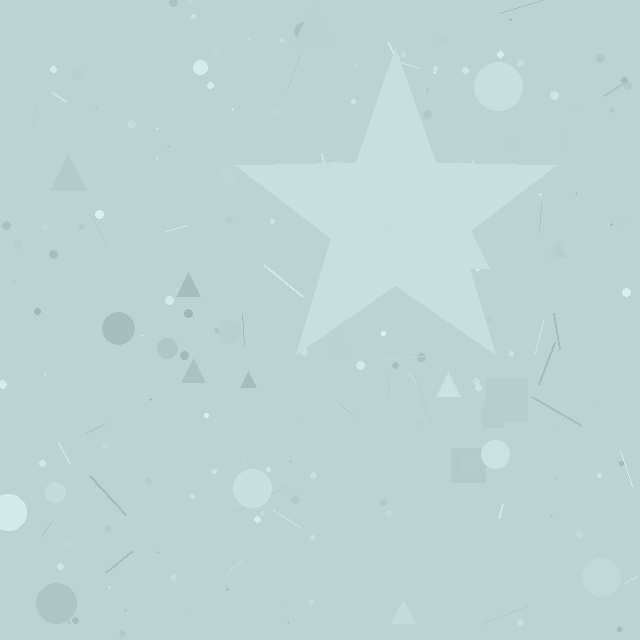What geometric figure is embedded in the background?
A star is embedded in the background.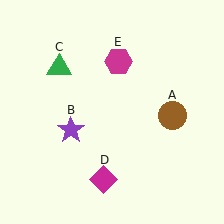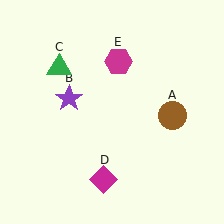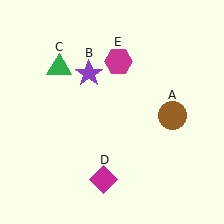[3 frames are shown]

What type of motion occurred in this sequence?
The purple star (object B) rotated clockwise around the center of the scene.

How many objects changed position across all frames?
1 object changed position: purple star (object B).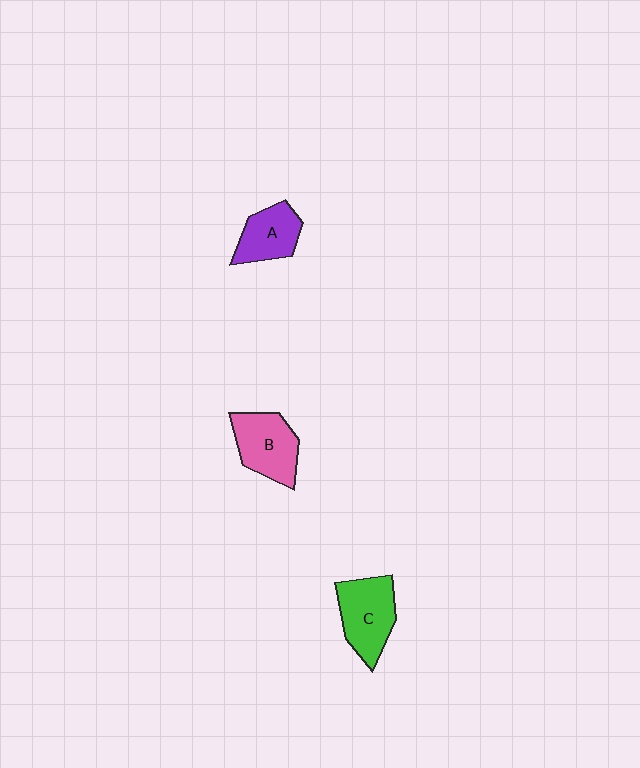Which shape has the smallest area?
Shape A (purple).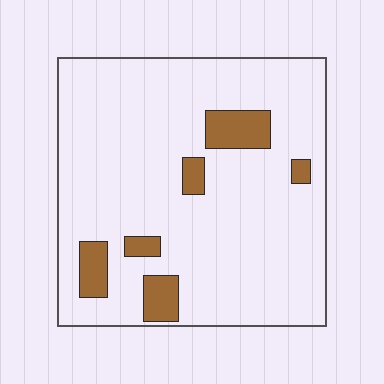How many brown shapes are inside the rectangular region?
6.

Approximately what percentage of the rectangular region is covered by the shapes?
Approximately 10%.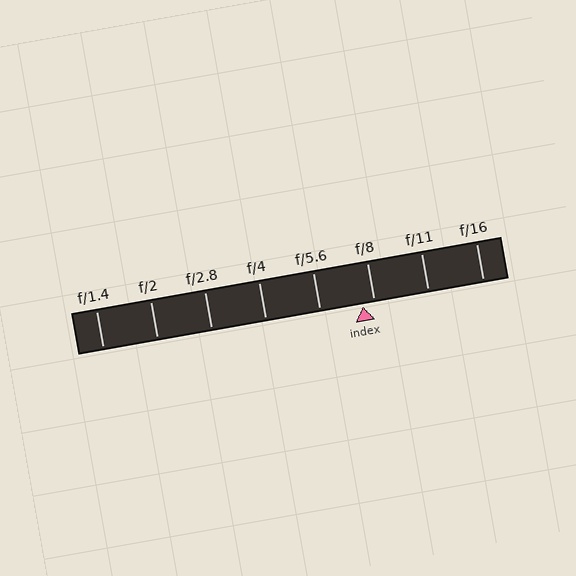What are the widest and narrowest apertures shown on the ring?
The widest aperture shown is f/1.4 and the narrowest is f/16.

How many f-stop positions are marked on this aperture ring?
There are 8 f-stop positions marked.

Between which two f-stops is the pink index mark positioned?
The index mark is between f/5.6 and f/8.